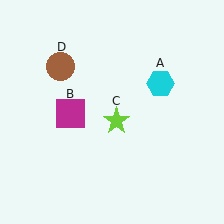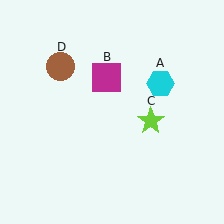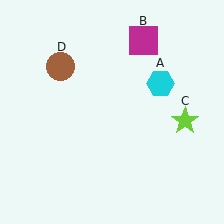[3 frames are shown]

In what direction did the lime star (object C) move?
The lime star (object C) moved right.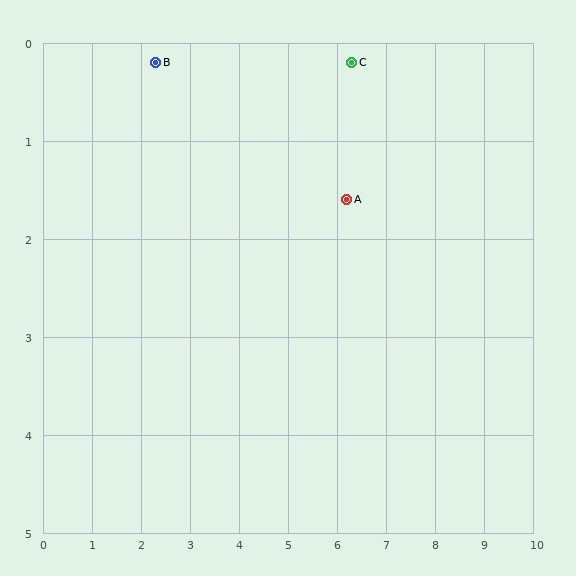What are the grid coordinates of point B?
Point B is at approximately (2.3, 0.2).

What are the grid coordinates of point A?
Point A is at approximately (6.2, 1.6).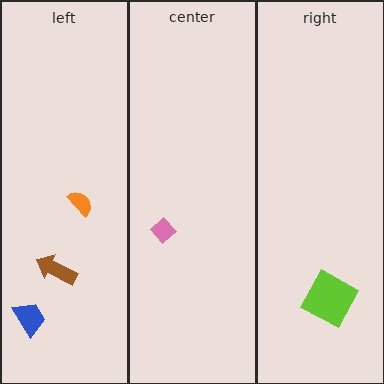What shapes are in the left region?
The brown arrow, the orange semicircle, the blue trapezoid.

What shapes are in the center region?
The pink diamond.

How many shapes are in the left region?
3.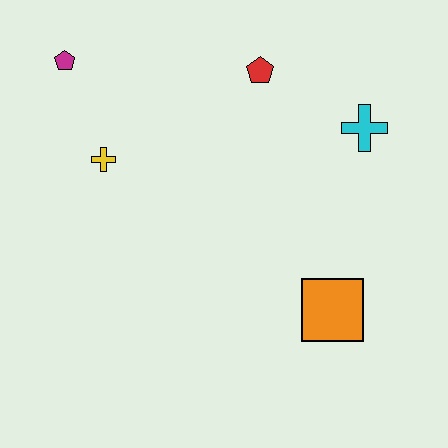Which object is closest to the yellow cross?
The magenta pentagon is closest to the yellow cross.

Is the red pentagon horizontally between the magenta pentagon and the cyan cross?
Yes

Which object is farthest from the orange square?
The magenta pentagon is farthest from the orange square.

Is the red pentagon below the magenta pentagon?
Yes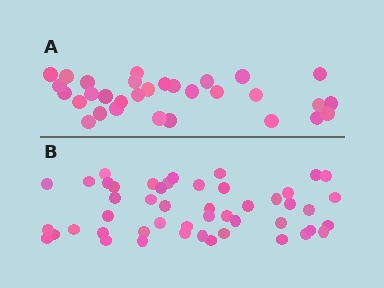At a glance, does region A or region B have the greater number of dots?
Region B (the bottom region) has more dots.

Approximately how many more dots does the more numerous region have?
Region B has approximately 15 more dots than region A.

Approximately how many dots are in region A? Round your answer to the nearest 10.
About 30 dots. (The exact count is 31, which rounds to 30.)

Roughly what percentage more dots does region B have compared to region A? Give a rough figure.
About 55% more.